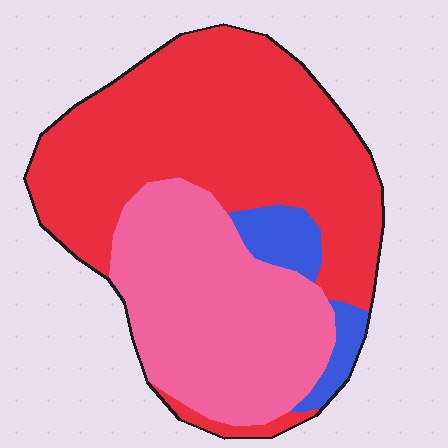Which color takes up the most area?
Red, at roughly 55%.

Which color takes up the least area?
Blue, at roughly 10%.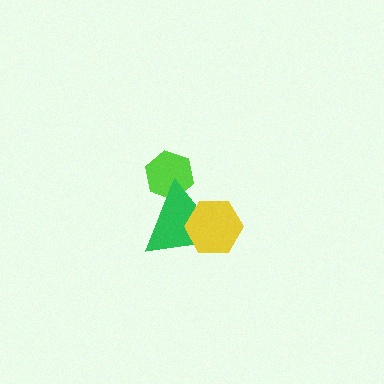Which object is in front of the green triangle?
The yellow hexagon is in front of the green triangle.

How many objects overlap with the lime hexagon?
1 object overlaps with the lime hexagon.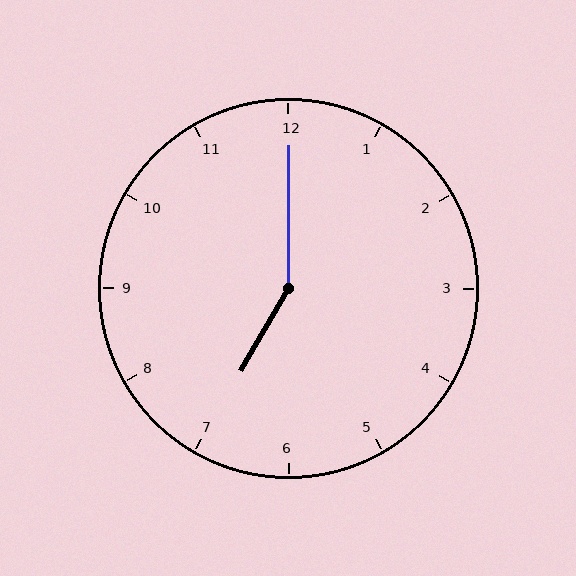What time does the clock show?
7:00.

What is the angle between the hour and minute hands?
Approximately 150 degrees.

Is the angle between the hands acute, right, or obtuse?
It is obtuse.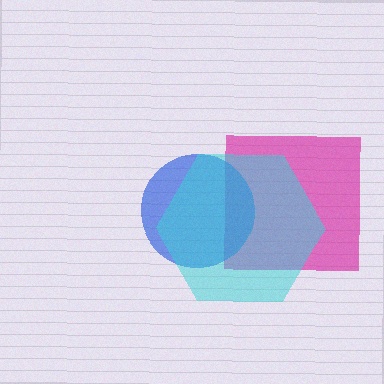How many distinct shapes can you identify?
There are 3 distinct shapes: a magenta square, a blue circle, a cyan hexagon.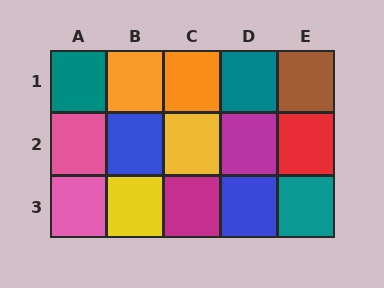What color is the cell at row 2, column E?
Red.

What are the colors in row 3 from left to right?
Pink, yellow, magenta, blue, teal.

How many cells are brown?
1 cell is brown.